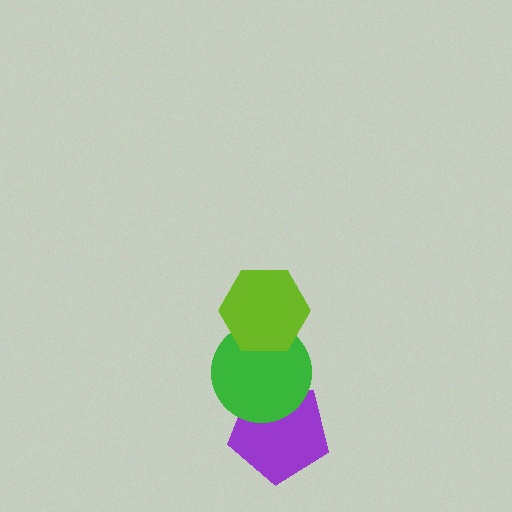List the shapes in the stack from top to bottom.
From top to bottom: the lime hexagon, the green circle, the purple pentagon.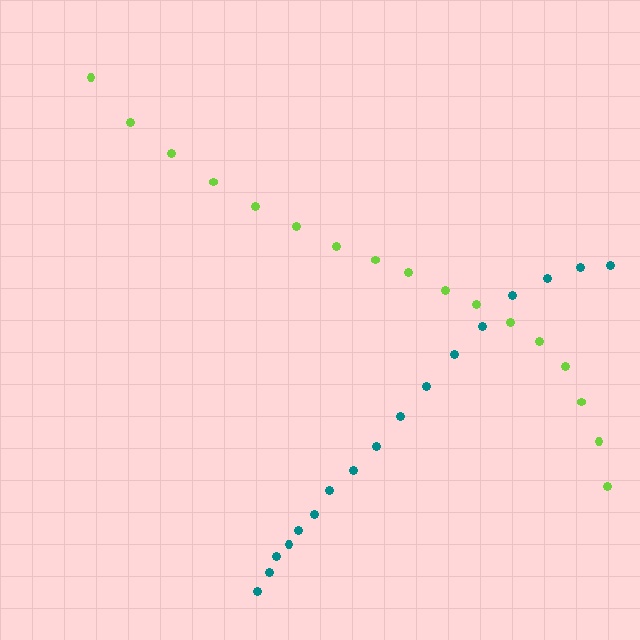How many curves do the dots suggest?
There are 2 distinct paths.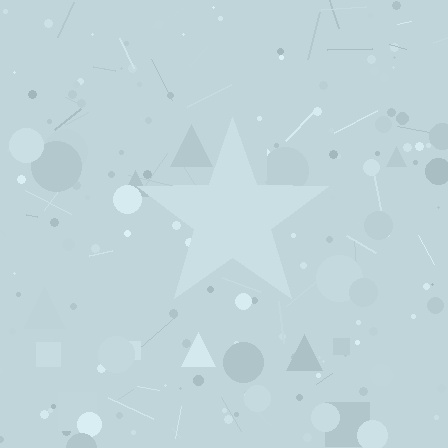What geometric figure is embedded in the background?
A star is embedded in the background.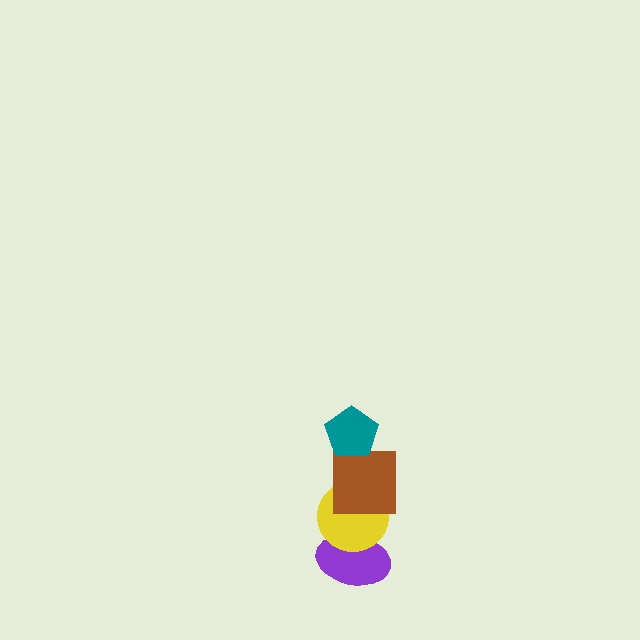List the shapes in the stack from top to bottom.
From top to bottom: the teal pentagon, the brown square, the yellow circle, the purple ellipse.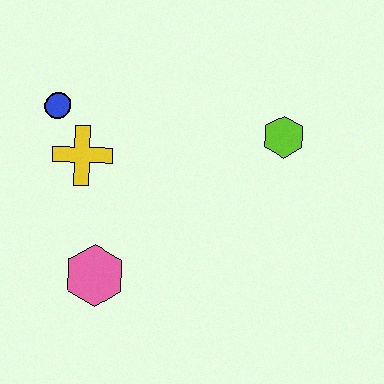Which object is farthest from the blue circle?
The lime hexagon is farthest from the blue circle.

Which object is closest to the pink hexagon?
The yellow cross is closest to the pink hexagon.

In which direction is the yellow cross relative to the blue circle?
The yellow cross is below the blue circle.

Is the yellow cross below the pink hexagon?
No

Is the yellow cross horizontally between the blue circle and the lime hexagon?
Yes